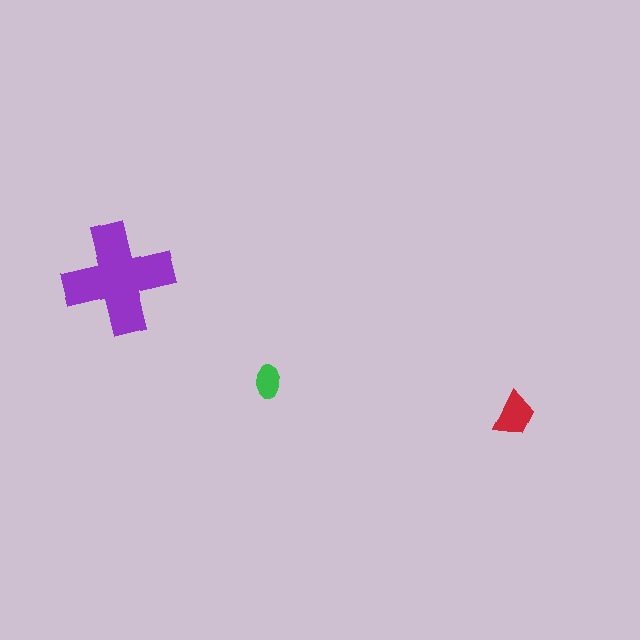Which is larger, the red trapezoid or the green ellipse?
The red trapezoid.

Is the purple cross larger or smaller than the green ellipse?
Larger.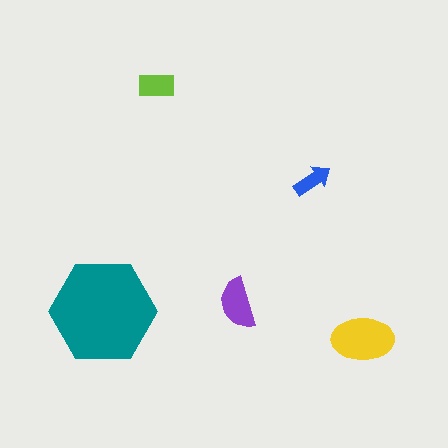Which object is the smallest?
The blue arrow.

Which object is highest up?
The lime rectangle is topmost.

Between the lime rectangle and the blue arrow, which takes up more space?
The lime rectangle.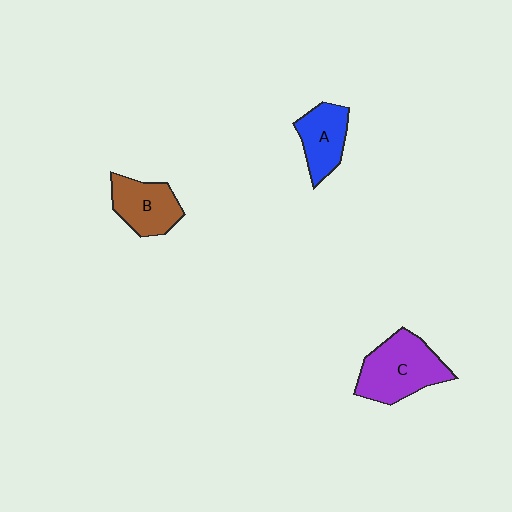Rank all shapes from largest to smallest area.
From largest to smallest: C (purple), B (brown), A (blue).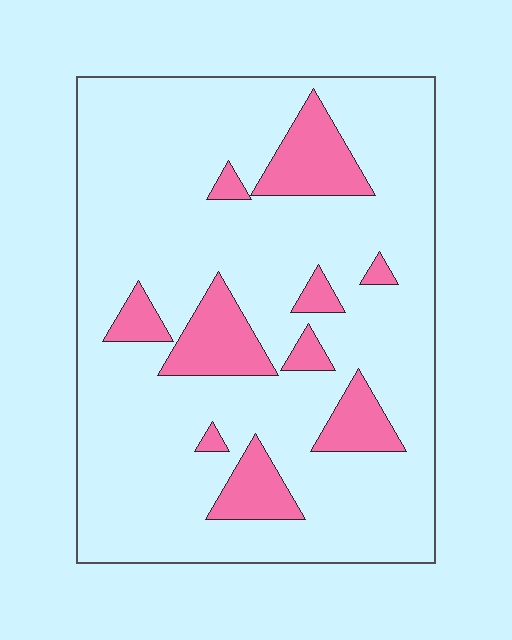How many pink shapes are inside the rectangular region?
10.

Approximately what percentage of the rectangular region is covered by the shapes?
Approximately 15%.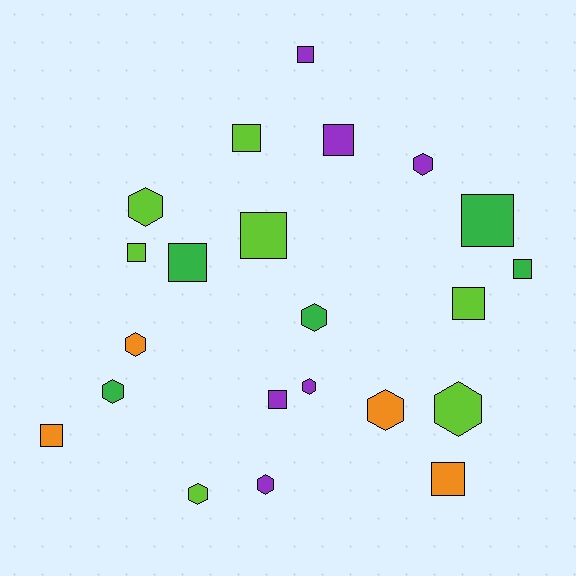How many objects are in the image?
There are 22 objects.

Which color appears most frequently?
Lime, with 7 objects.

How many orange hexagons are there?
There are 2 orange hexagons.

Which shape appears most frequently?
Square, with 12 objects.